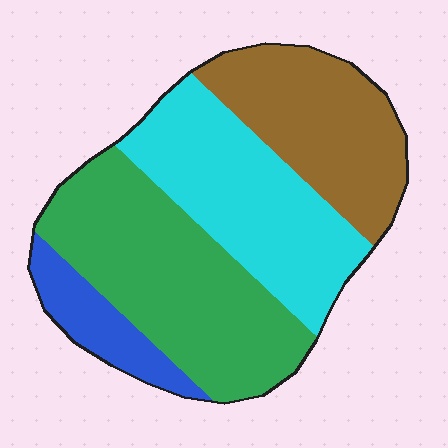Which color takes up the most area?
Green, at roughly 35%.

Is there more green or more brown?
Green.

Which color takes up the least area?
Blue, at roughly 10%.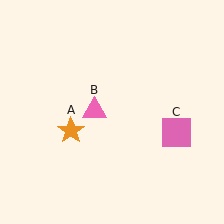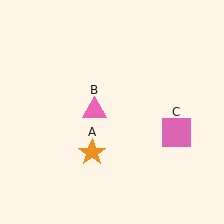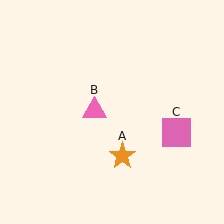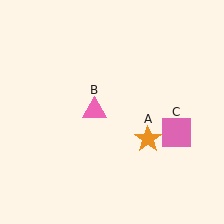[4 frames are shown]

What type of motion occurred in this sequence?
The orange star (object A) rotated counterclockwise around the center of the scene.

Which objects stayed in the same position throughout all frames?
Pink triangle (object B) and pink square (object C) remained stationary.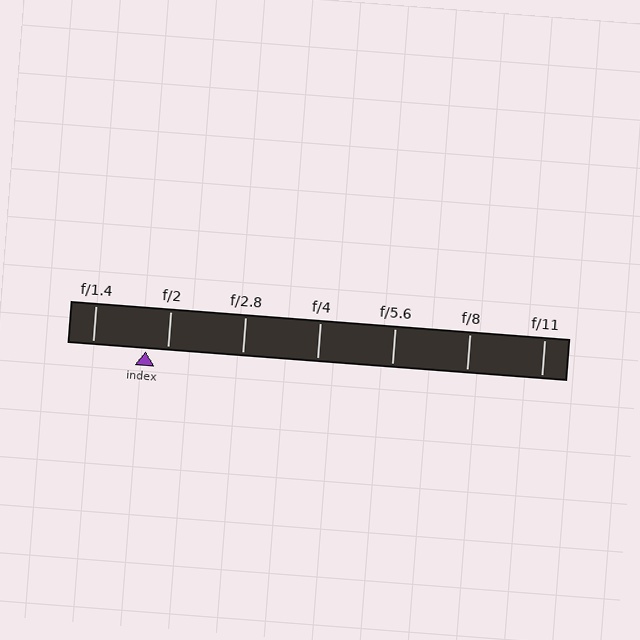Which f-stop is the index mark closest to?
The index mark is closest to f/2.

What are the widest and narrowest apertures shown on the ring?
The widest aperture shown is f/1.4 and the narrowest is f/11.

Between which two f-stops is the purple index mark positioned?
The index mark is between f/1.4 and f/2.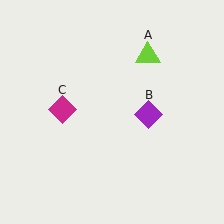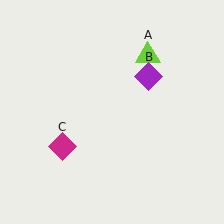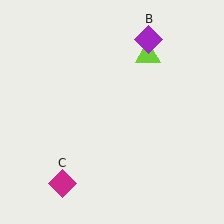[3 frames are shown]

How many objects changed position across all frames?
2 objects changed position: purple diamond (object B), magenta diamond (object C).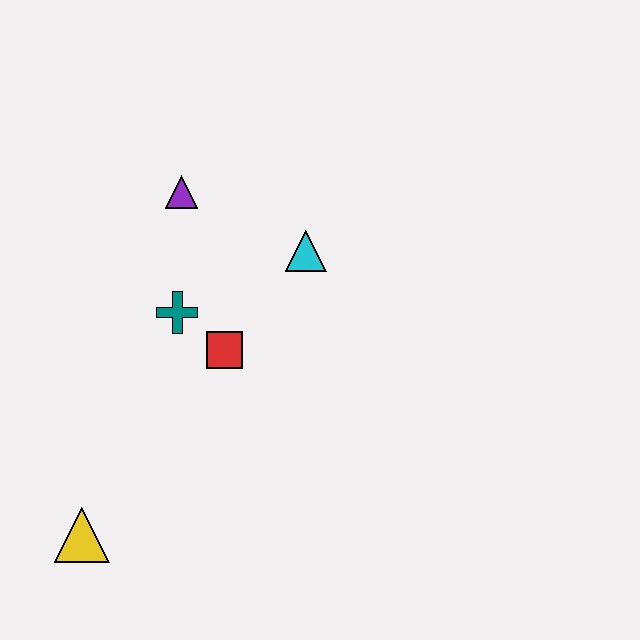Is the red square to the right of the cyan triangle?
No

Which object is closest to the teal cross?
The red square is closest to the teal cross.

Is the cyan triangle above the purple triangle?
No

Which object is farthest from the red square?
The yellow triangle is farthest from the red square.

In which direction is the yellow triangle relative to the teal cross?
The yellow triangle is below the teal cross.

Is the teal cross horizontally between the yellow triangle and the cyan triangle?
Yes